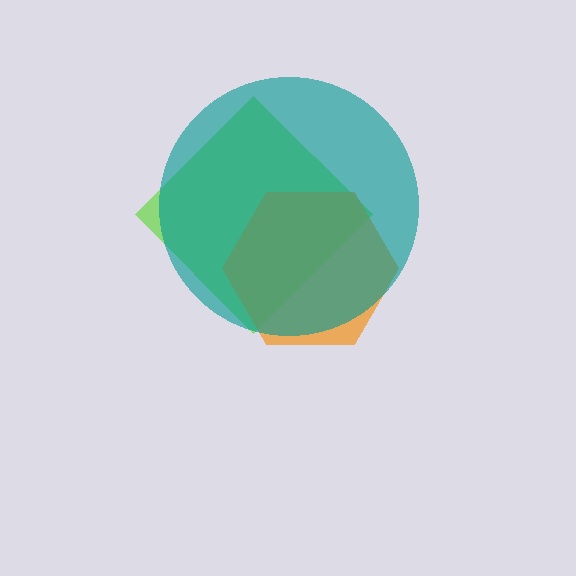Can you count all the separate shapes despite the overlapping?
Yes, there are 3 separate shapes.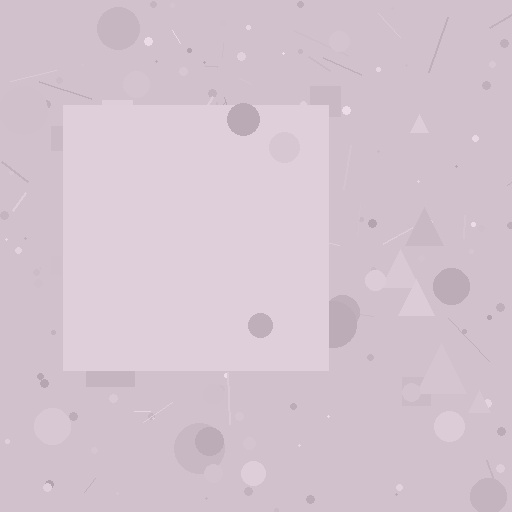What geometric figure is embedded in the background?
A square is embedded in the background.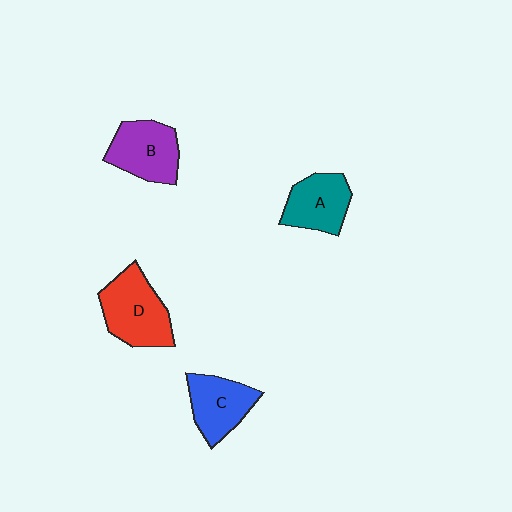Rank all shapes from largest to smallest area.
From largest to smallest: D (red), B (purple), C (blue), A (teal).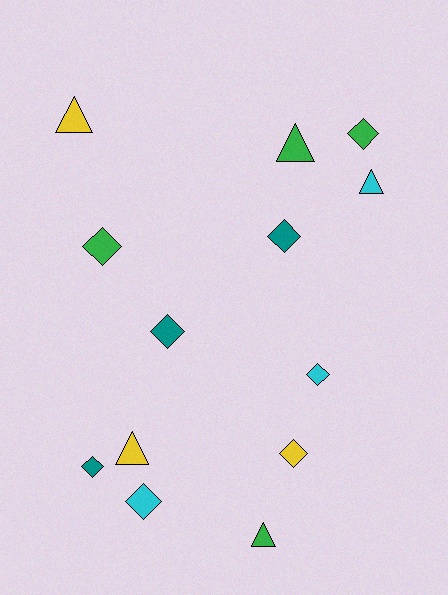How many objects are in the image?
There are 13 objects.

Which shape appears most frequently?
Diamond, with 8 objects.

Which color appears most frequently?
Green, with 4 objects.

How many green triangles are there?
There are 2 green triangles.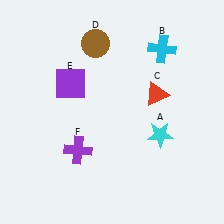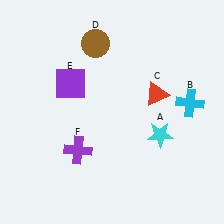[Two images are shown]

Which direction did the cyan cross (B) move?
The cyan cross (B) moved down.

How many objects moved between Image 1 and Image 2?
1 object moved between the two images.